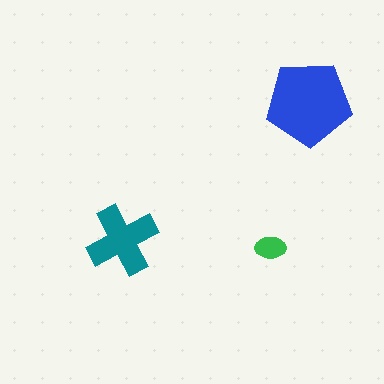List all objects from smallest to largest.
The green ellipse, the teal cross, the blue pentagon.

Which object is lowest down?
The green ellipse is bottommost.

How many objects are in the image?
There are 3 objects in the image.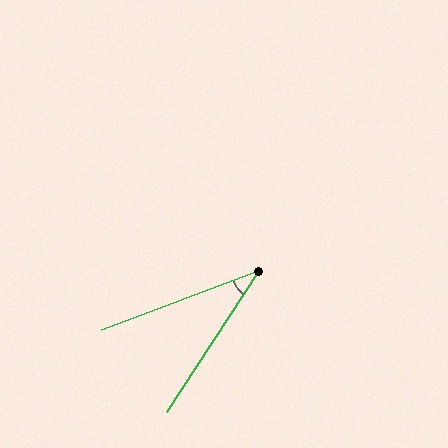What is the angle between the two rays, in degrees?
Approximately 36 degrees.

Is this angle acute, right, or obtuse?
It is acute.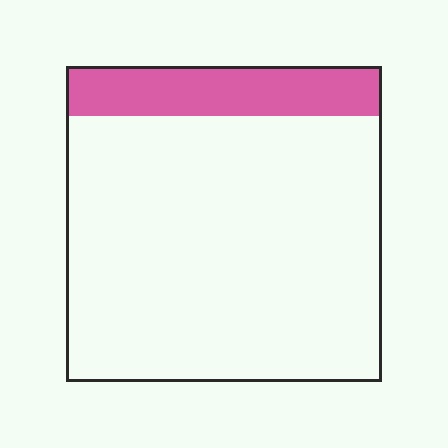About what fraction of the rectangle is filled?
About one sixth (1/6).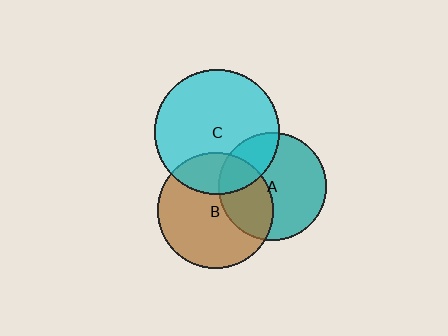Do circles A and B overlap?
Yes.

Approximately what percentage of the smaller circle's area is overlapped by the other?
Approximately 35%.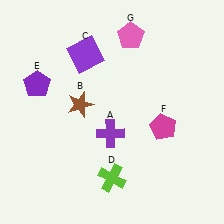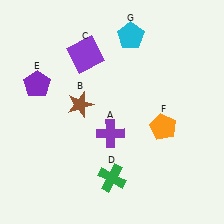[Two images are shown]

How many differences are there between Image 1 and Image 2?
There are 3 differences between the two images.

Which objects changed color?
D changed from lime to green. F changed from magenta to orange. G changed from pink to cyan.